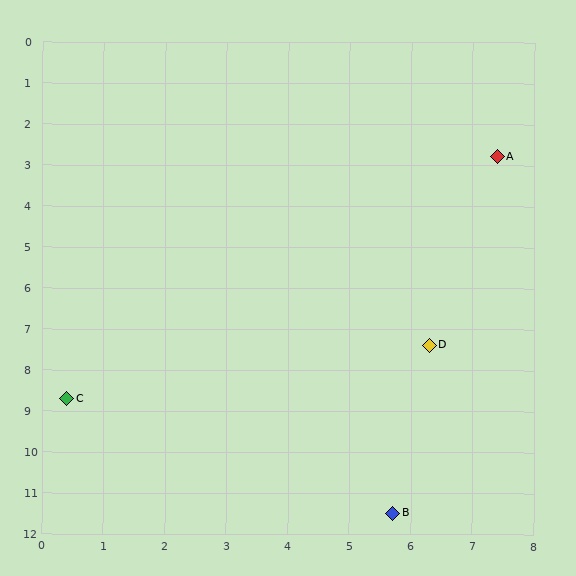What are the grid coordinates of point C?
Point C is at approximately (0.4, 8.7).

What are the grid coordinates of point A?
Point A is at approximately (7.4, 2.8).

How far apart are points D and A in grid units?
Points D and A are about 4.7 grid units apart.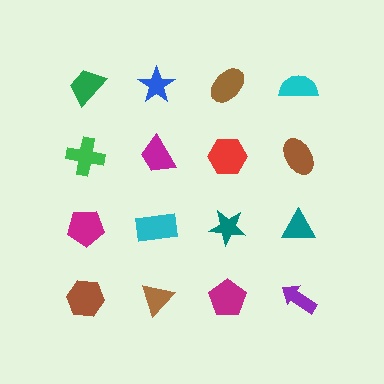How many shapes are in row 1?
4 shapes.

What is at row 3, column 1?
A magenta pentagon.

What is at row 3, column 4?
A teal triangle.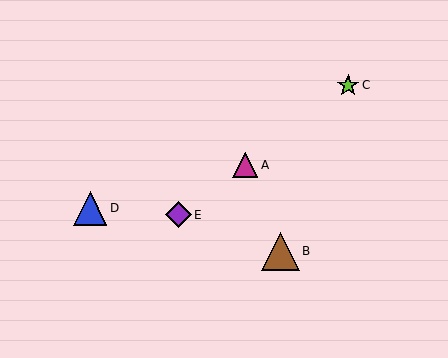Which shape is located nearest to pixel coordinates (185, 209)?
The purple diamond (labeled E) at (178, 215) is nearest to that location.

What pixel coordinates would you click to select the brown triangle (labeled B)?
Click at (280, 251) to select the brown triangle B.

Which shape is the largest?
The brown triangle (labeled B) is the largest.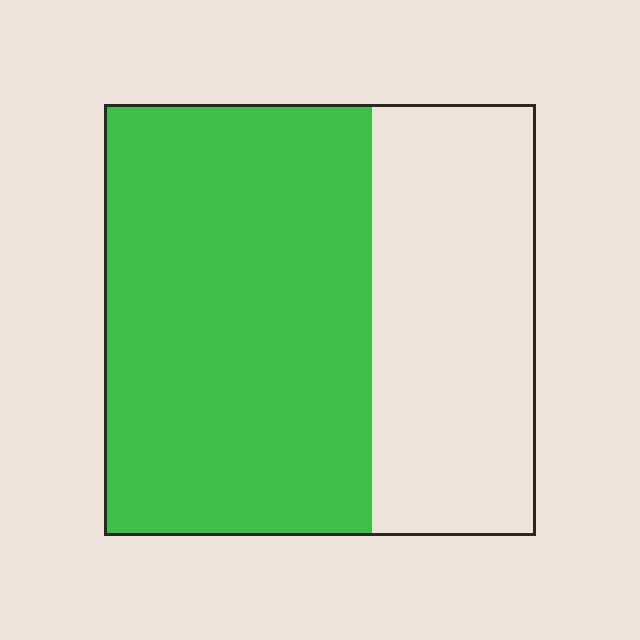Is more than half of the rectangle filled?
Yes.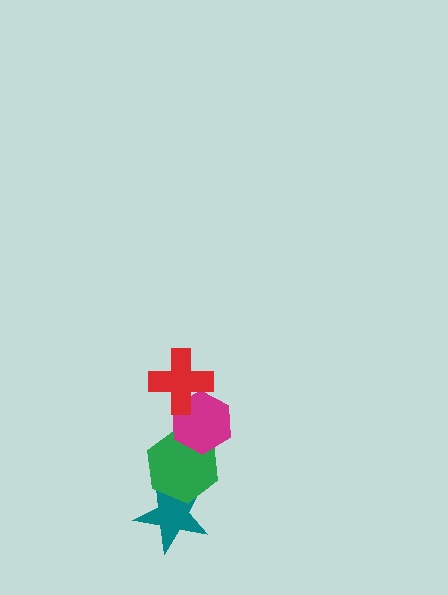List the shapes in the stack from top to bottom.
From top to bottom: the red cross, the magenta hexagon, the green hexagon, the teal star.